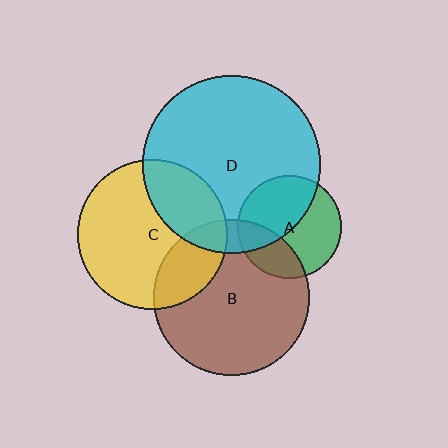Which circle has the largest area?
Circle D (cyan).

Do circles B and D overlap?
Yes.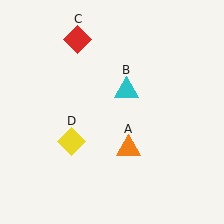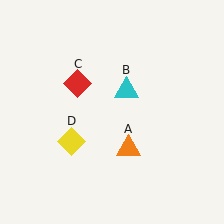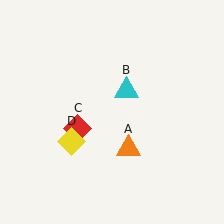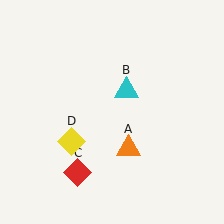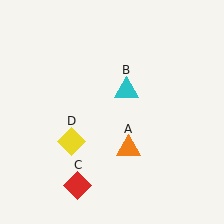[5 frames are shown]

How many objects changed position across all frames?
1 object changed position: red diamond (object C).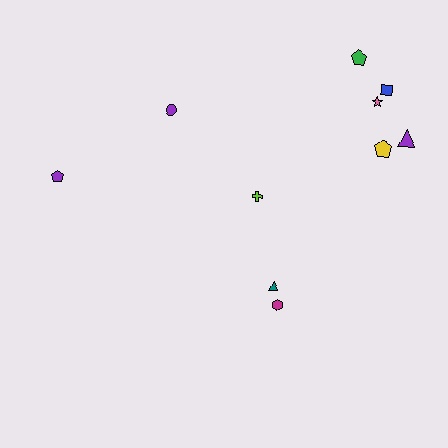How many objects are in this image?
There are 10 objects.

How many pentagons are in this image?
There are 3 pentagons.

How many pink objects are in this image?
There is 1 pink object.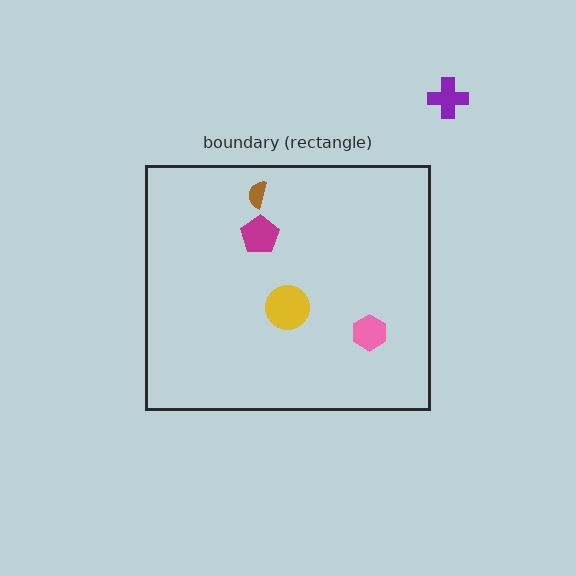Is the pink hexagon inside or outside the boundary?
Inside.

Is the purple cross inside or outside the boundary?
Outside.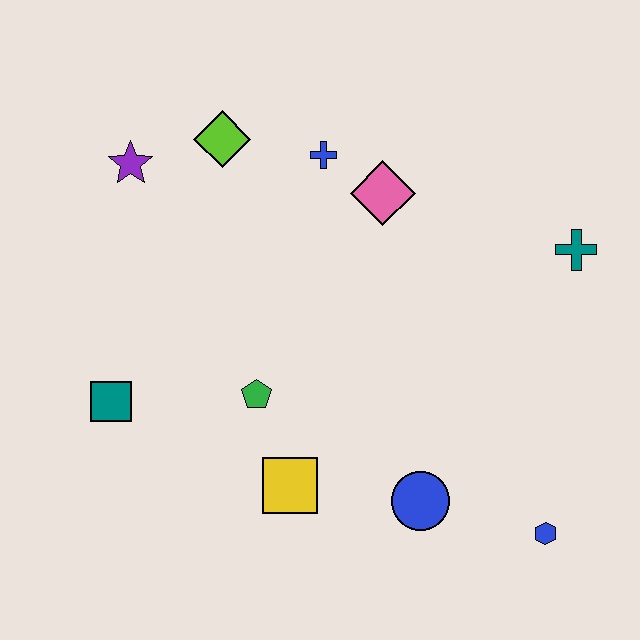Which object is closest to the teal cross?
The pink diamond is closest to the teal cross.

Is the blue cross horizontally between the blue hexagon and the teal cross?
No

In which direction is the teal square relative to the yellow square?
The teal square is to the left of the yellow square.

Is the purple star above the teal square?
Yes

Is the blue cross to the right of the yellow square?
Yes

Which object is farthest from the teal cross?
The teal square is farthest from the teal cross.